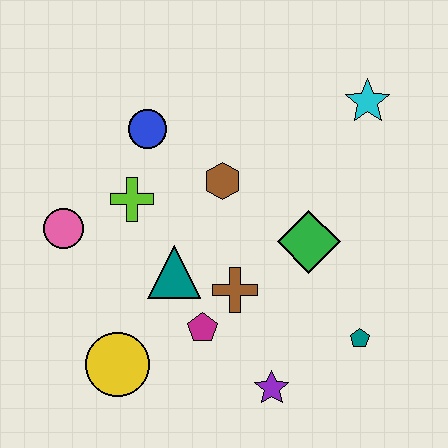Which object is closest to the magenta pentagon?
The brown cross is closest to the magenta pentagon.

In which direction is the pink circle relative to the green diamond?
The pink circle is to the left of the green diamond.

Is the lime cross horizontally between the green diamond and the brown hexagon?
No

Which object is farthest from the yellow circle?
The cyan star is farthest from the yellow circle.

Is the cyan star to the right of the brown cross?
Yes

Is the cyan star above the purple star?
Yes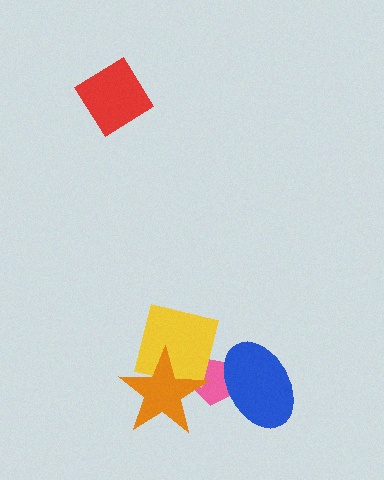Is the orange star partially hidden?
No, no other shape covers it.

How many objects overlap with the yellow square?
2 objects overlap with the yellow square.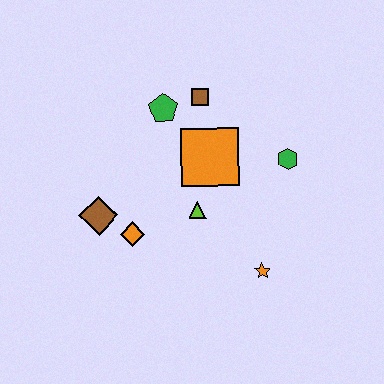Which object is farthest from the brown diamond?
The green hexagon is farthest from the brown diamond.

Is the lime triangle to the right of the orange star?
No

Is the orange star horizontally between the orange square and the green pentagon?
No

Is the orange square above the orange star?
Yes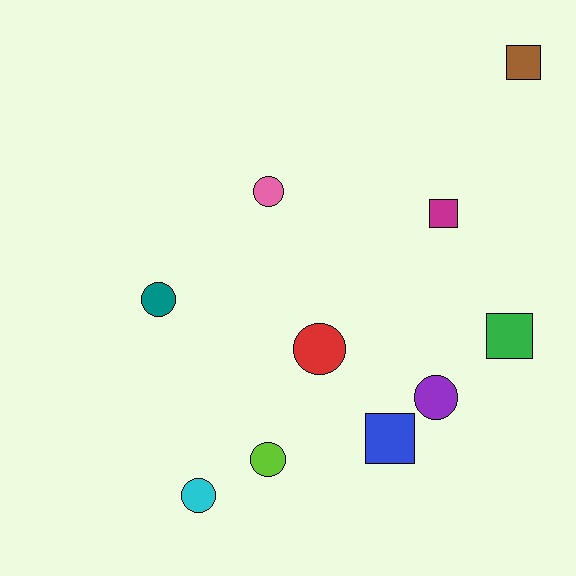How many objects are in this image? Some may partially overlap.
There are 10 objects.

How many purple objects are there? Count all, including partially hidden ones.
There is 1 purple object.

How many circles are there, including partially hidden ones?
There are 6 circles.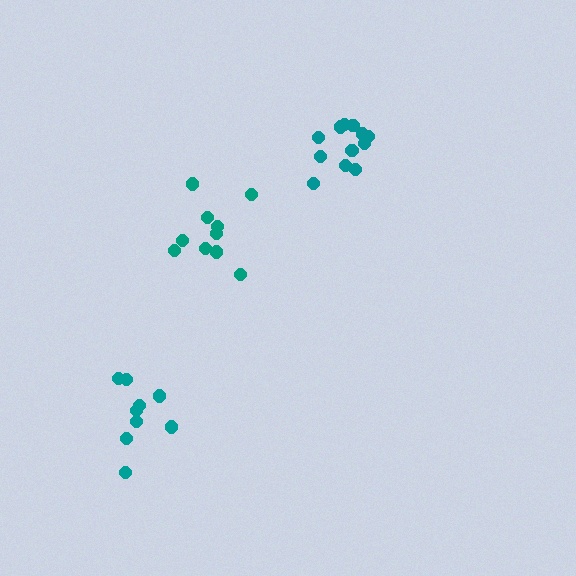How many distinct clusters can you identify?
There are 3 distinct clusters.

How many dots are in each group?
Group 1: 10 dots, Group 2: 9 dots, Group 3: 12 dots (31 total).